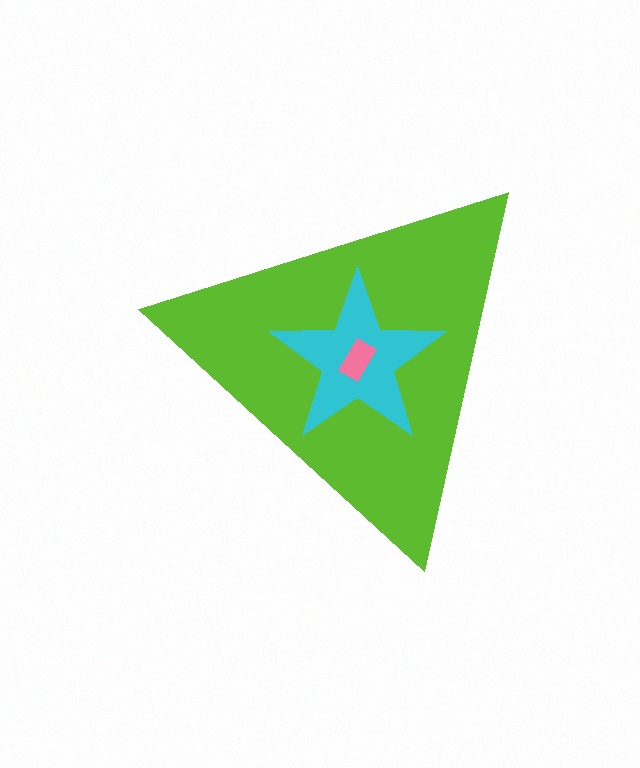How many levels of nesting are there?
3.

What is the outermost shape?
The lime triangle.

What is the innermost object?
The pink rectangle.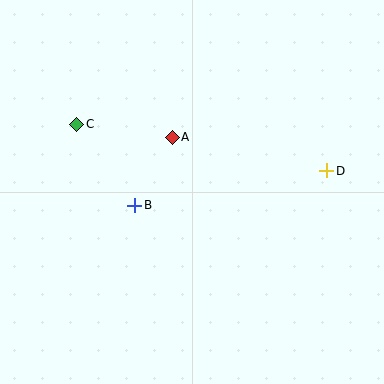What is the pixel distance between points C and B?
The distance between C and B is 100 pixels.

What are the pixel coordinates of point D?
Point D is at (327, 171).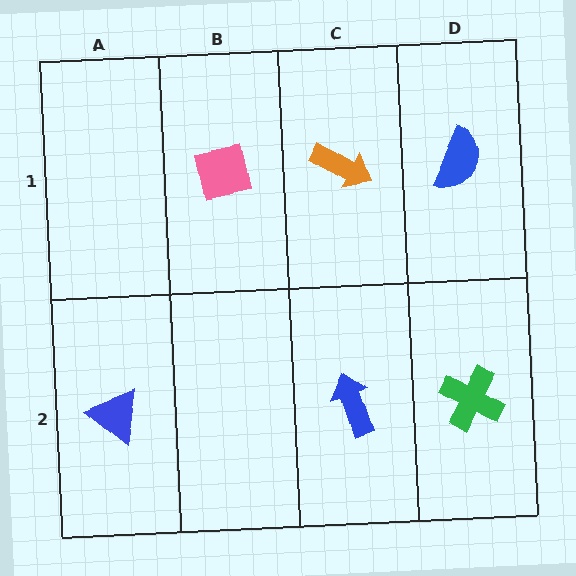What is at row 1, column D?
A blue semicircle.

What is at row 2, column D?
A green cross.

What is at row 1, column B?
A pink square.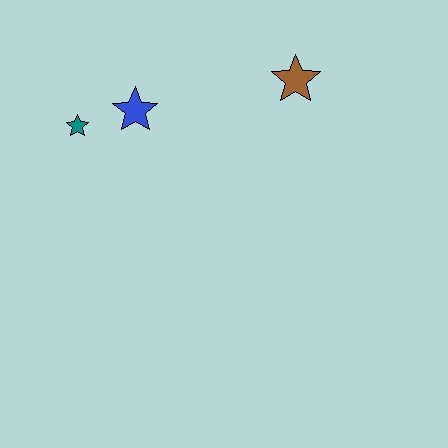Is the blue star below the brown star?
Yes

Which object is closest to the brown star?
The blue star is closest to the brown star.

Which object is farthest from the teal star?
The brown star is farthest from the teal star.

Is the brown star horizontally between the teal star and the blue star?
No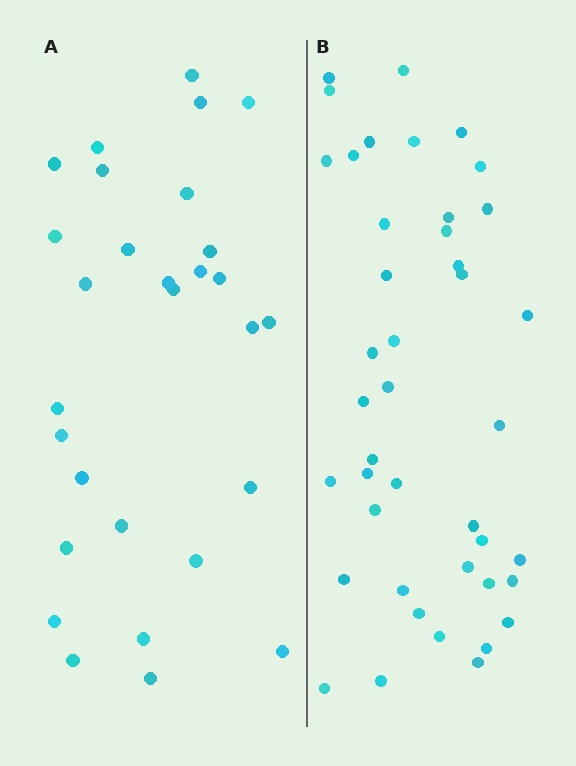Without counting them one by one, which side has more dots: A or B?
Region B (the right region) has more dots.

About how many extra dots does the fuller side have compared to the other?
Region B has approximately 15 more dots than region A.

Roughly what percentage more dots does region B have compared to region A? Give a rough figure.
About 45% more.